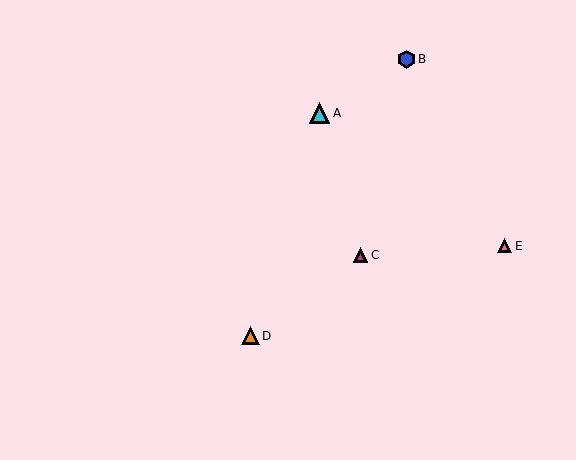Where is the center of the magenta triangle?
The center of the magenta triangle is at (361, 255).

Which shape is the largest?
The cyan triangle (labeled A) is the largest.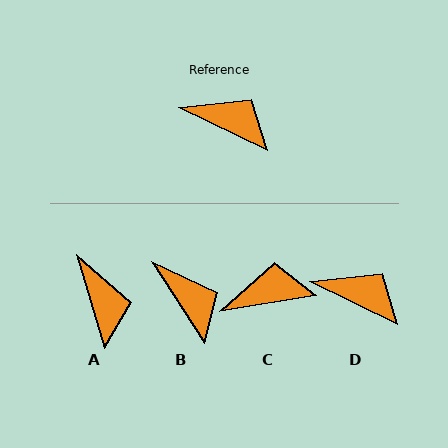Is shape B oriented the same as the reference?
No, it is off by about 31 degrees.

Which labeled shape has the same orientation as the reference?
D.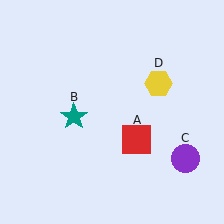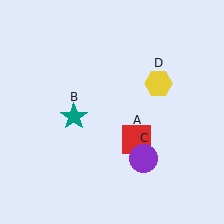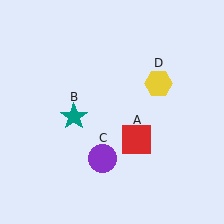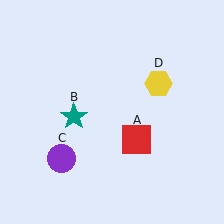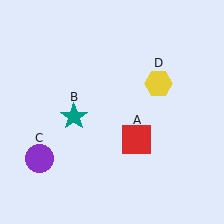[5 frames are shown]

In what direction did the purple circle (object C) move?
The purple circle (object C) moved left.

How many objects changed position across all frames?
1 object changed position: purple circle (object C).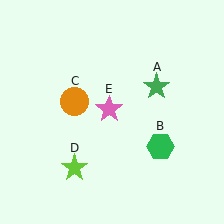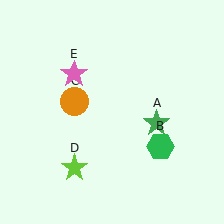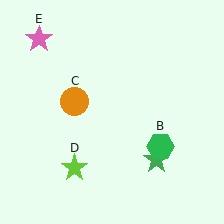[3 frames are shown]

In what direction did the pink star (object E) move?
The pink star (object E) moved up and to the left.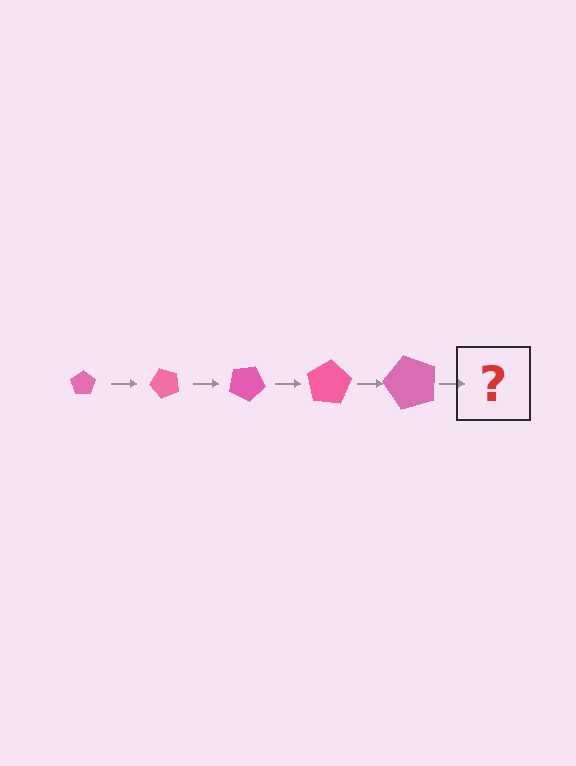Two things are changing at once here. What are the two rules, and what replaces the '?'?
The two rules are that the pentagon grows larger each step and it rotates 50 degrees each step. The '?' should be a pentagon, larger than the previous one and rotated 250 degrees from the start.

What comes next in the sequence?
The next element should be a pentagon, larger than the previous one and rotated 250 degrees from the start.